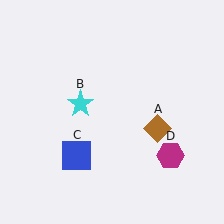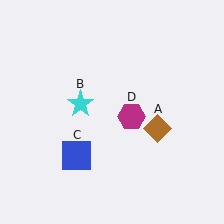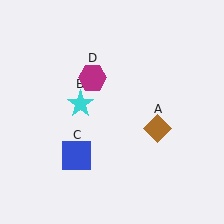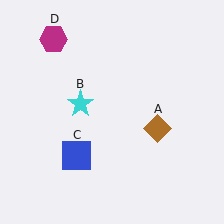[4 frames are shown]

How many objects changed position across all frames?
1 object changed position: magenta hexagon (object D).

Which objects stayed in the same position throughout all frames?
Brown diamond (object A) and cyan star (object B) and blue square (object C) remained stationary.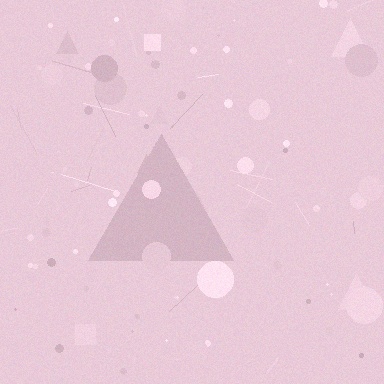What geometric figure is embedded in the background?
A triangle is embedded in the background.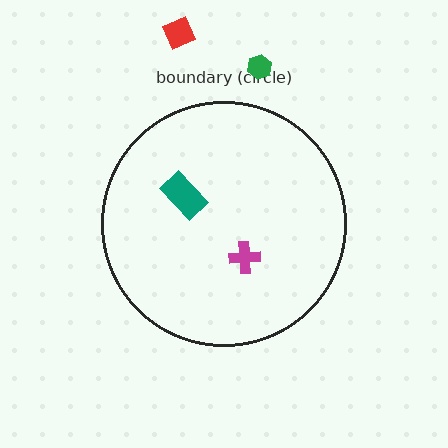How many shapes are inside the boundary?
2 inside, 2 outside.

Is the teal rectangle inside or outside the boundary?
Inside.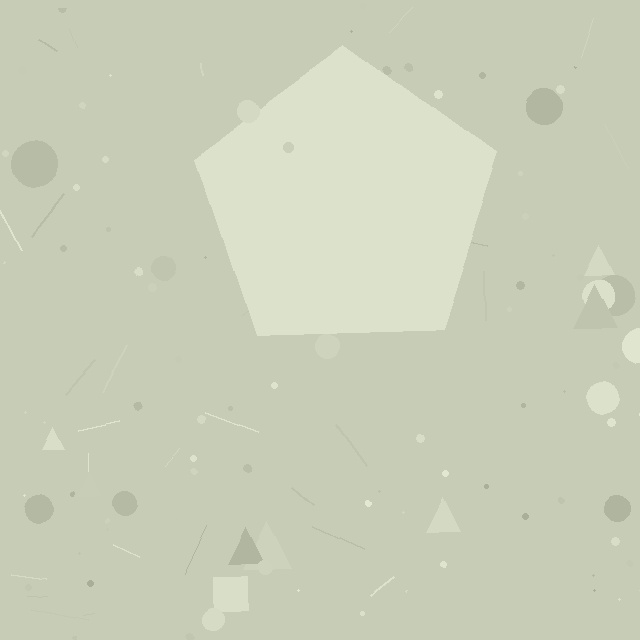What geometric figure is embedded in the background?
A pentagon is embedded in the background.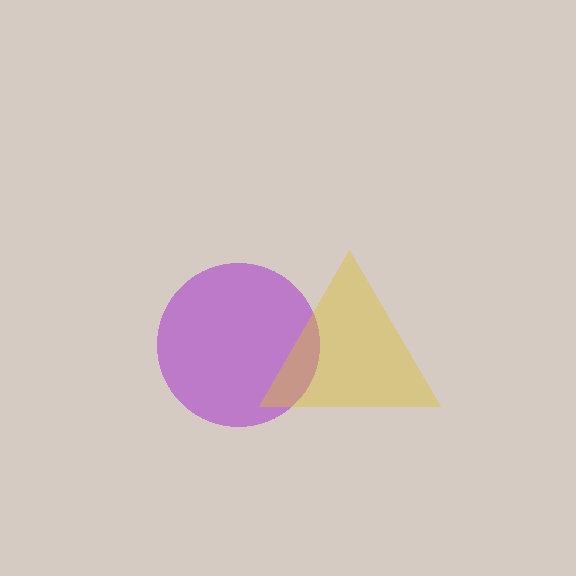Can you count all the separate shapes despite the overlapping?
Yes, there are 2 separate shapes.